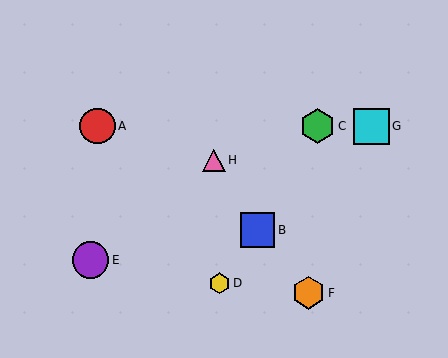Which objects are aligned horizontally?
Objects A, C, G are aligned horizontally.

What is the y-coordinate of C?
Object C is at y≈126.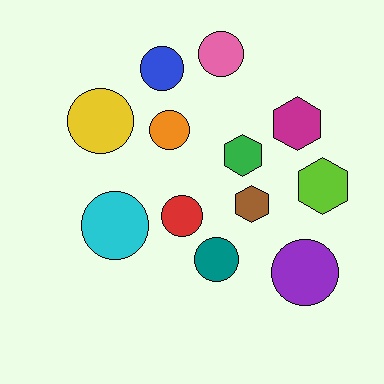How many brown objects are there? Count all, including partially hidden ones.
There is 1 brown object.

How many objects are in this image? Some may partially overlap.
There are 12 objects.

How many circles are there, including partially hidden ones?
There are 8 circles.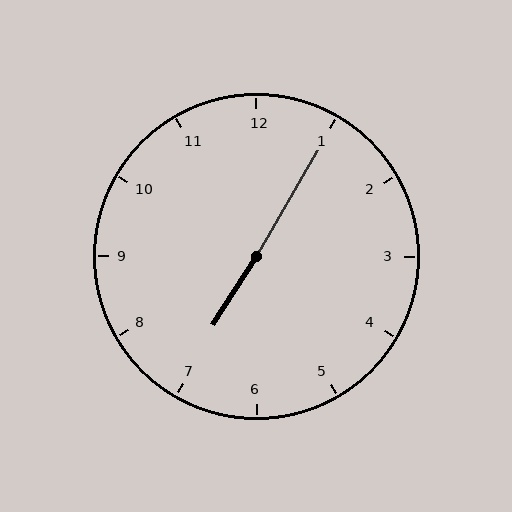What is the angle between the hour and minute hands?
Approximately 178 degrees.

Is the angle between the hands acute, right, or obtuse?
It is obtuse.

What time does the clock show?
7:05.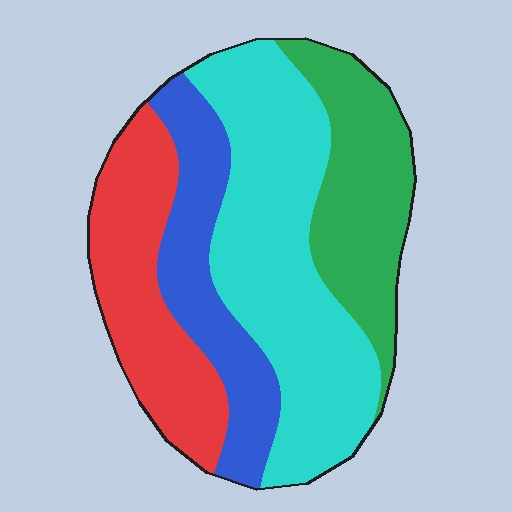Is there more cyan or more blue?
Cyan.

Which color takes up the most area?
Cyan, at roughly 40%.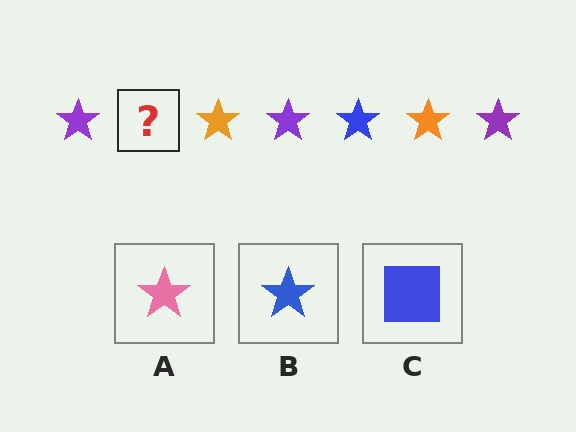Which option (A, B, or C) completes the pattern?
B.